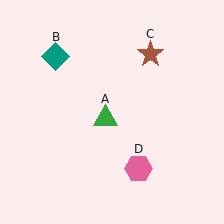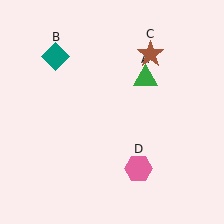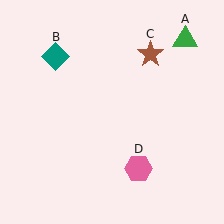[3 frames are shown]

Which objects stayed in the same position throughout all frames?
Teal diamond (object B) and brown star (object C) and pink hexagon (object D) remained stationary.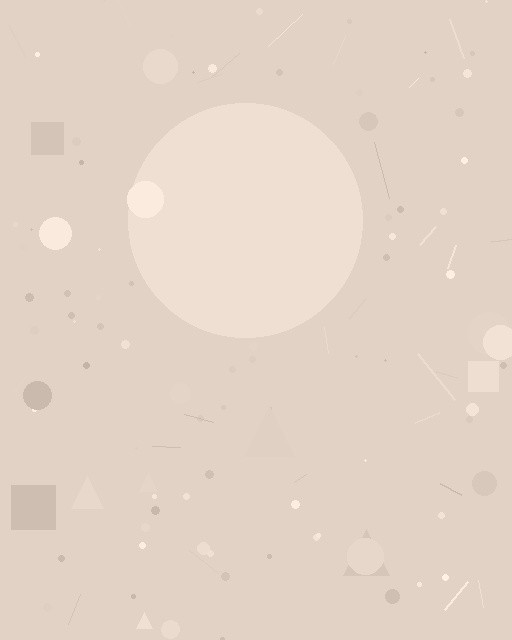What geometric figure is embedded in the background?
A circle is embedded in the background.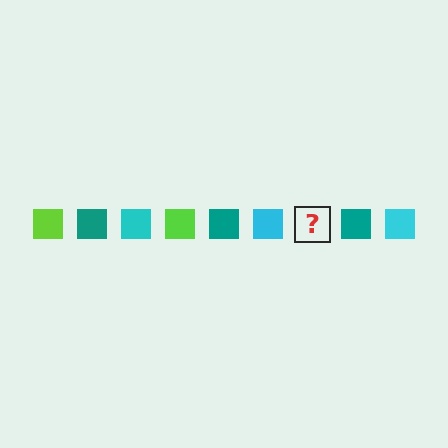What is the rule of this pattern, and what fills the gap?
The rule is that the pattern cycles through lime, teal, cyan squares. The gap should be filled with a lime square.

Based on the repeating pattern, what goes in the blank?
The blank should be a lime square.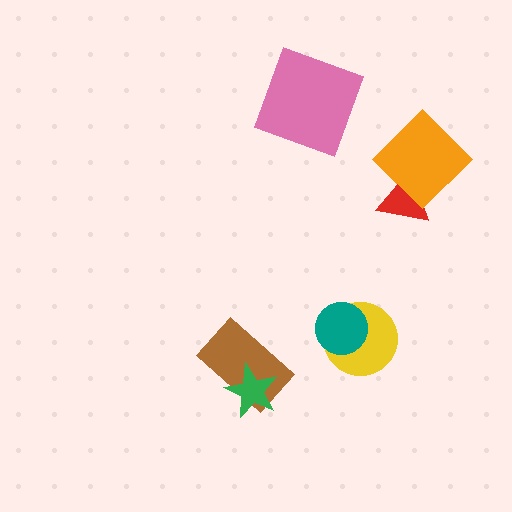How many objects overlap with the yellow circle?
1 object overlaps with the yellow circle.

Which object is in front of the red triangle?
The orange diamond is in front of the red triangle.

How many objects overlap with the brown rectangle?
1 object overlaps with the brown rectangle.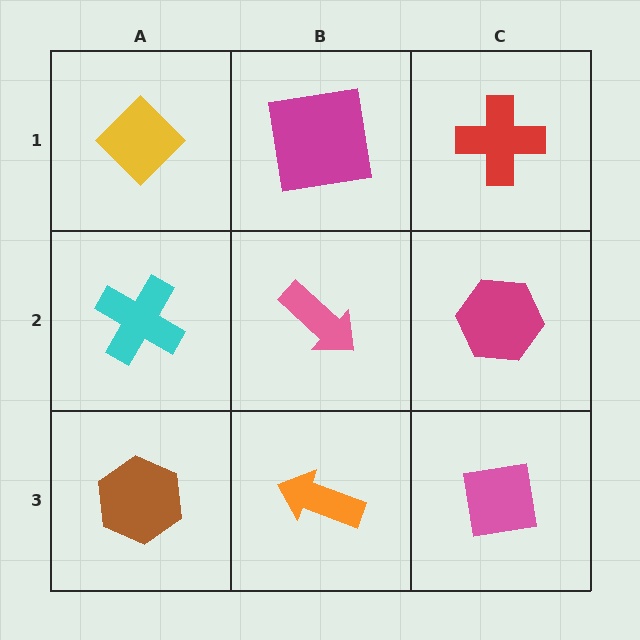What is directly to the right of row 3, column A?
An orange arrow.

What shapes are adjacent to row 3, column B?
A pink arrow (row 2, column B), a brown hexagon (row 3, column A), a pink square (row 3, column C).